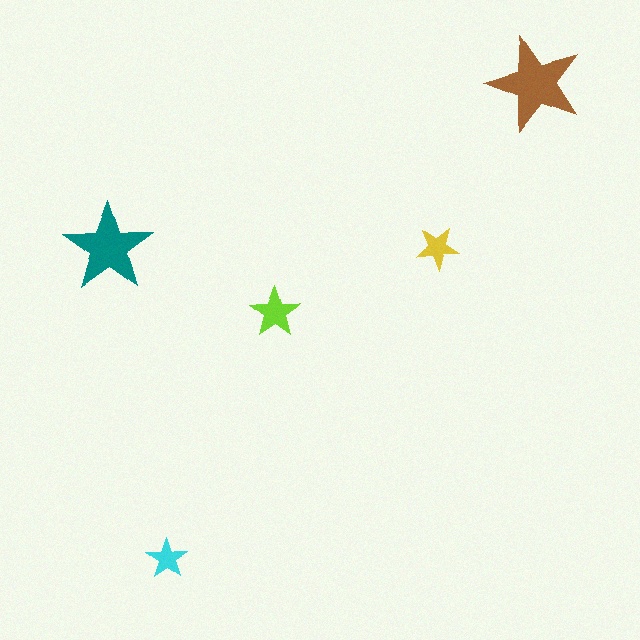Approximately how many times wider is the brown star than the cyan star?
About 2.5 times wider.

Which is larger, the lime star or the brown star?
The brown one.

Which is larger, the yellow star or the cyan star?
The yellow one.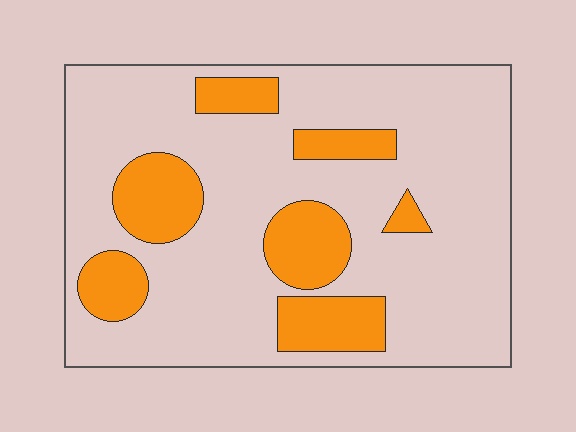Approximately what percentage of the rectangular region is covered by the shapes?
Approximately 20%.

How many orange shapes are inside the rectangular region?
7.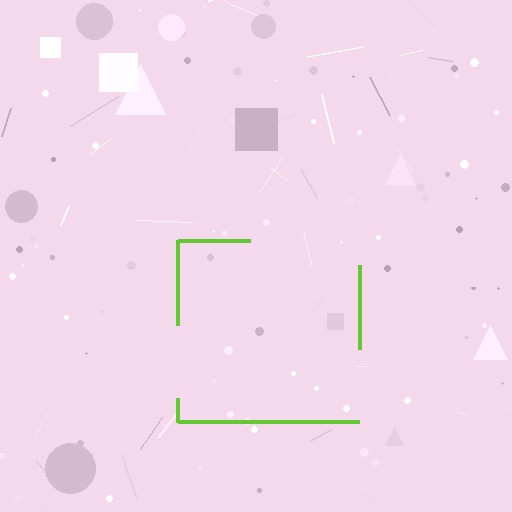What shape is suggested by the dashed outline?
The dashed outline suggests a square.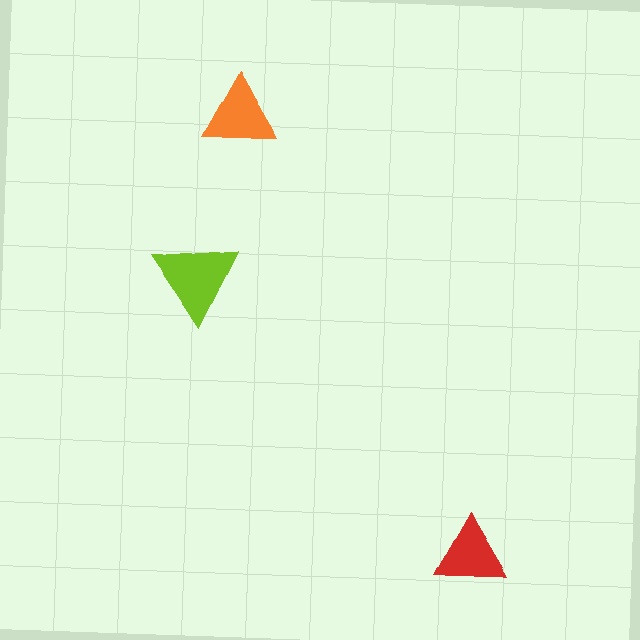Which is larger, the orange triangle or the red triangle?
The orange one.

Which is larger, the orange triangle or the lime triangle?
The lime one.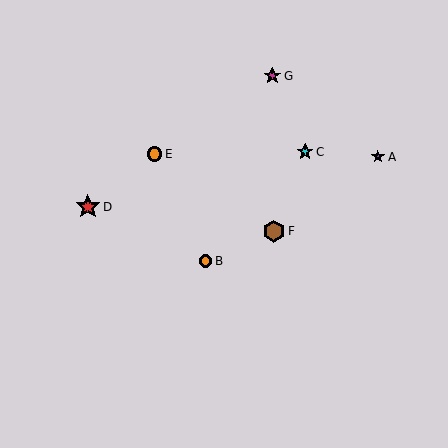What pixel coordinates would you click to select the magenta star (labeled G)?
Click at (272, 76) to select the magenta star G.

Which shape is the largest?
The red star (labeled D) is the largest.